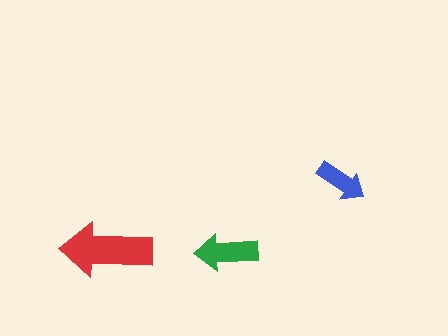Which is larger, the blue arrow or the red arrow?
The red one.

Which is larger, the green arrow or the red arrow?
The red one.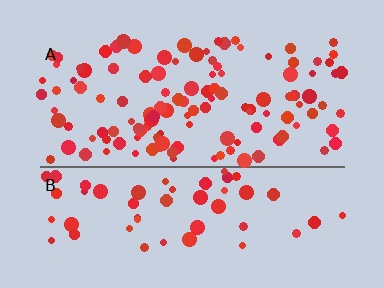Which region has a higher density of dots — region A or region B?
A (the top).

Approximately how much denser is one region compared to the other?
Approximately 2.0× — region A over region B.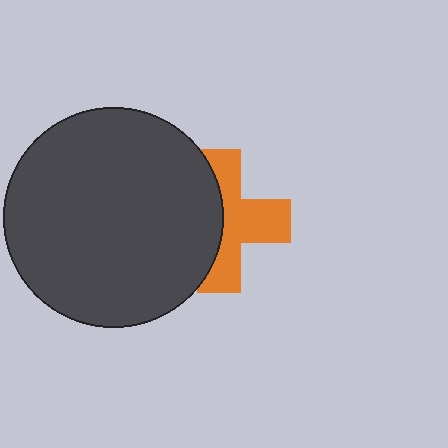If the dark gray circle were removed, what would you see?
You would see the complete orange cross.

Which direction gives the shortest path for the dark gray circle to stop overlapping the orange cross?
Moving left gives the shortest separation.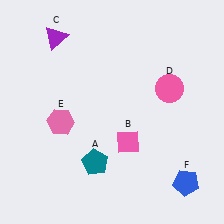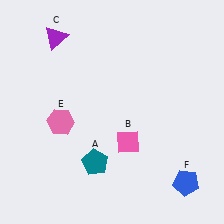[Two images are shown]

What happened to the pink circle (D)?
The pink circle (D) was removed in Image 2. It was in the top-right area of Image 1.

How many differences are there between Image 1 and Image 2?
There is 1 difference between the two images.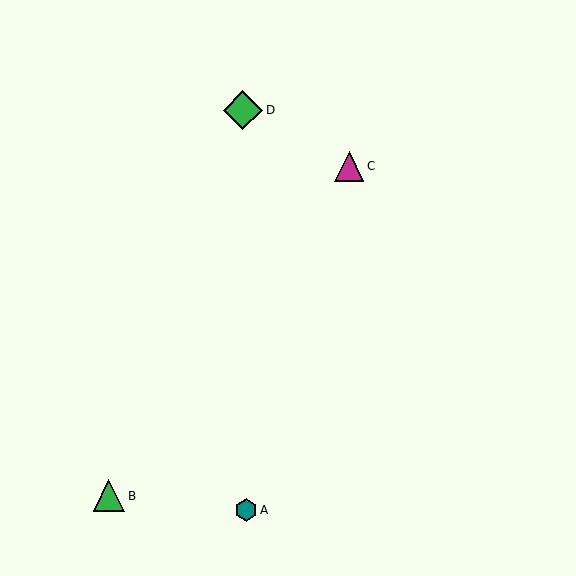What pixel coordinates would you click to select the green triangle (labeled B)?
Click at (109, 496) to select the green triangle B.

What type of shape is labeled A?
Shape A is a teal hexagon.